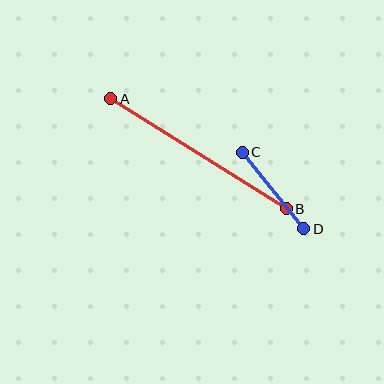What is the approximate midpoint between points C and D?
The midpoint is at approximately (273, 190) pixels.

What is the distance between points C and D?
The distance is approximately 98 pixels.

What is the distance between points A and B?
The distance is approximately 207 pixels.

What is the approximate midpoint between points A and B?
The midpoint is at approximately (198, 154) pixels.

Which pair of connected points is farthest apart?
Points A and B are farthest apart.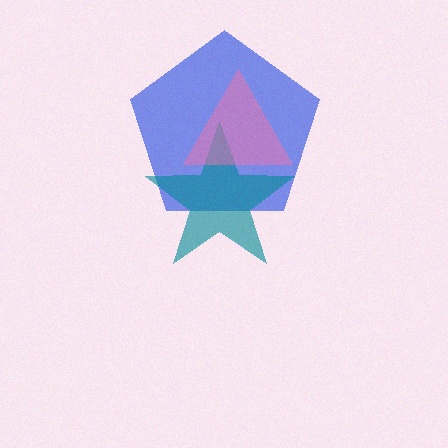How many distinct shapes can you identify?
There are 3 distinct shapes: a blue pentagon, a teal star, a pink triangle.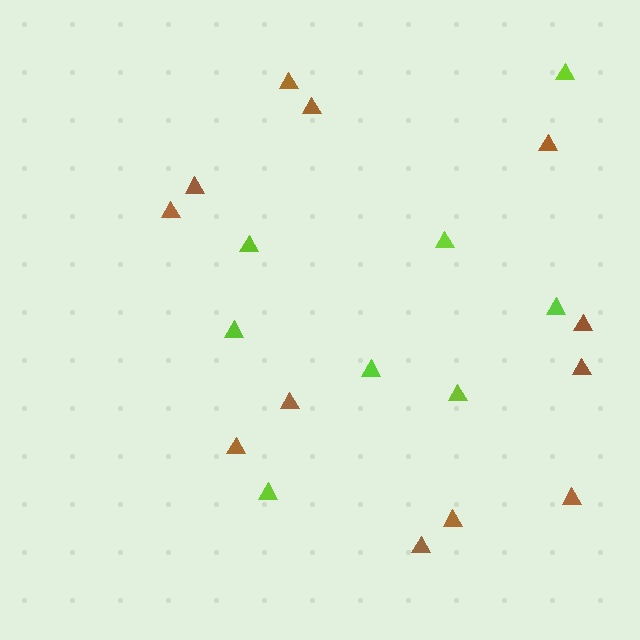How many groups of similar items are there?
There are 2 groups: one group of lime triangles (8) and one group of brown triangles (12).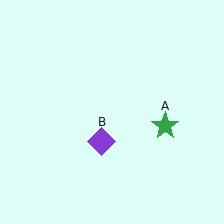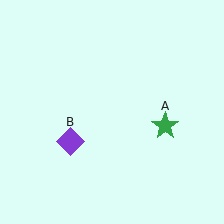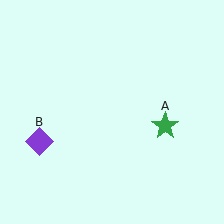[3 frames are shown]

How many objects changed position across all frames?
1 object changed position: purple diamond (object B).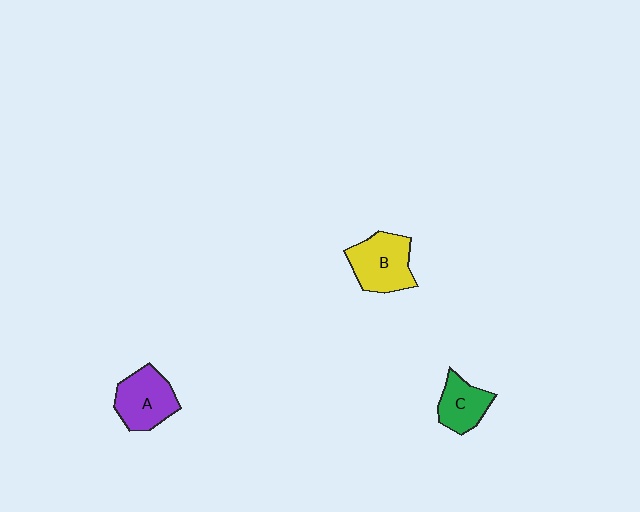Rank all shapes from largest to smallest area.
From largest to smallest: B (yellow), A (purple), C (green).